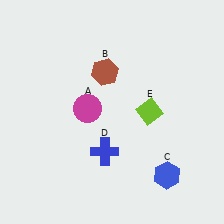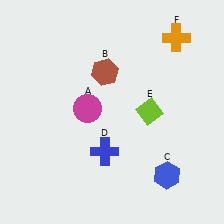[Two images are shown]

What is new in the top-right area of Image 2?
An orange cross (F) was added in the top-right area of Image 2.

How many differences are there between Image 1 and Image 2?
There is 1 difference between the two images.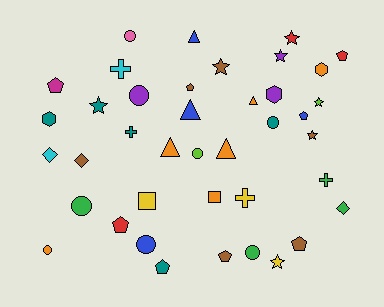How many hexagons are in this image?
There are 3 hexagons.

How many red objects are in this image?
There are 3 red objects.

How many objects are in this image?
There are 40 objects.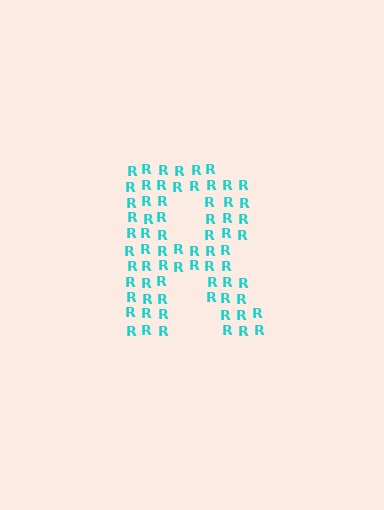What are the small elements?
The small elements are letter R's.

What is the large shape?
The large shape is the letter R.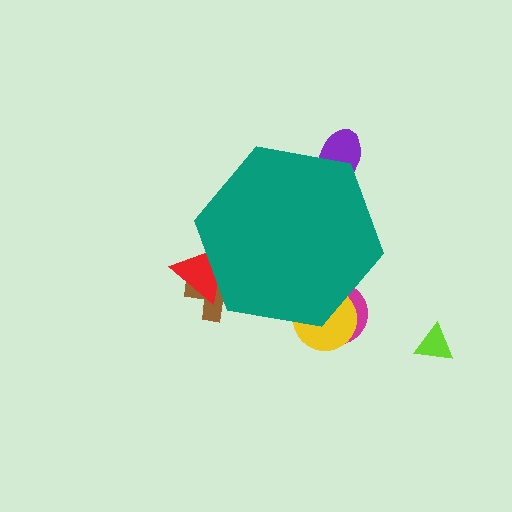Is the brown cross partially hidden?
Yes, the brown cross is partially hidden behind the teal hexagon.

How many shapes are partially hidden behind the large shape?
5 shapes are partially hidden.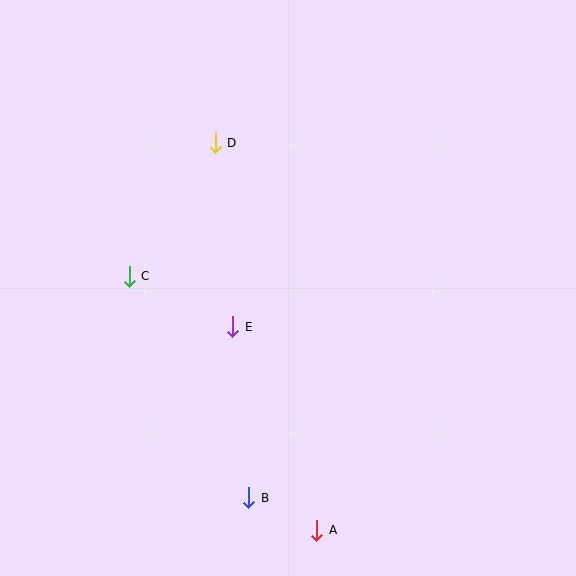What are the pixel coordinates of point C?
Point C is at (129, 277).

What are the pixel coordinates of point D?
Point D is at (215, 143).